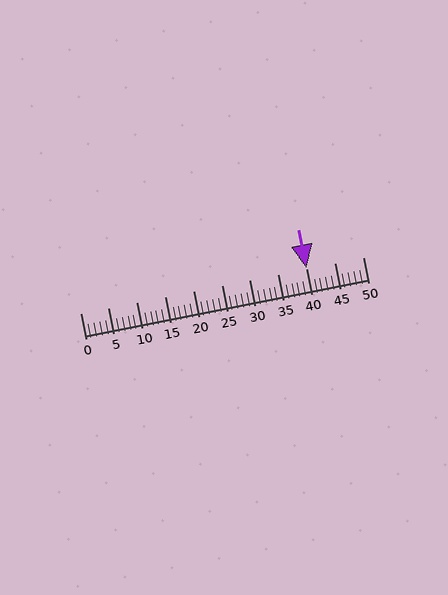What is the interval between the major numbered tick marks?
The major tick marks are spaced 5 units apart.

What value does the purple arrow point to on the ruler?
The purple arrow points to approximately 40.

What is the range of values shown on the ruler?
The ruler shows values from 0 to 50.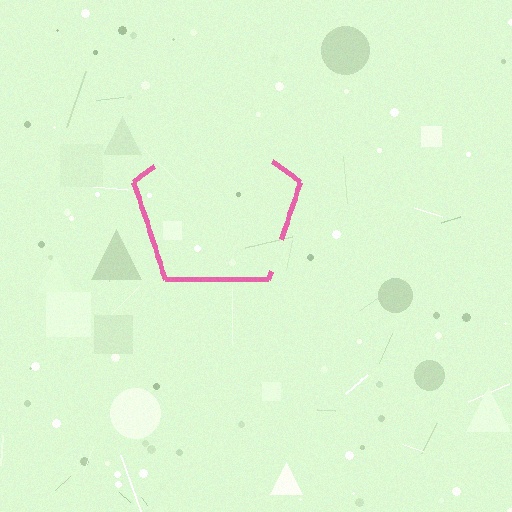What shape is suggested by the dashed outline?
The dashed outline suggests a pentagon.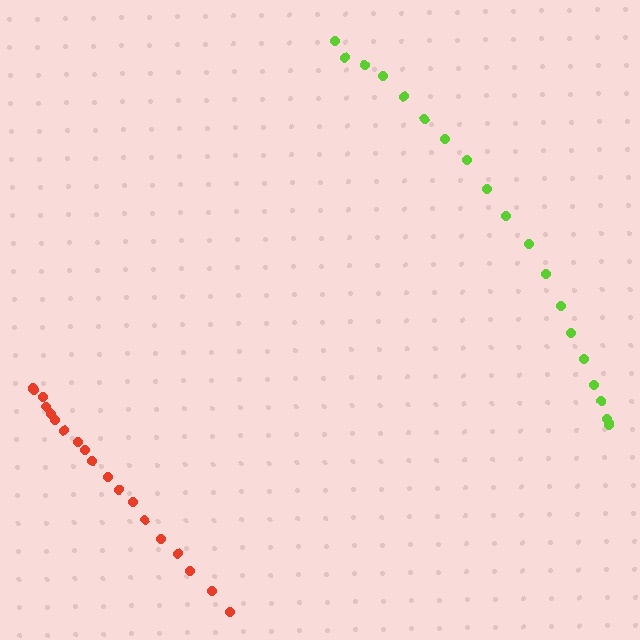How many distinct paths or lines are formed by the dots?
There are 2 distinct paths.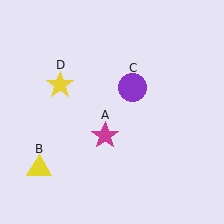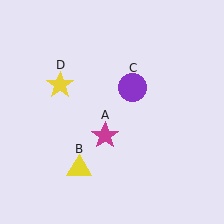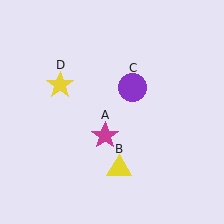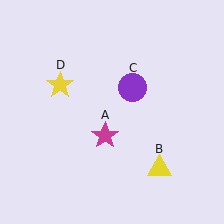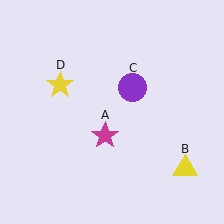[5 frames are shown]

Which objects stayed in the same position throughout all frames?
Magenta star (object A) and purple circle (object C) and yellow star (object D) remained stationary.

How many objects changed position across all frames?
1 object changed position: yellow triangle (object B).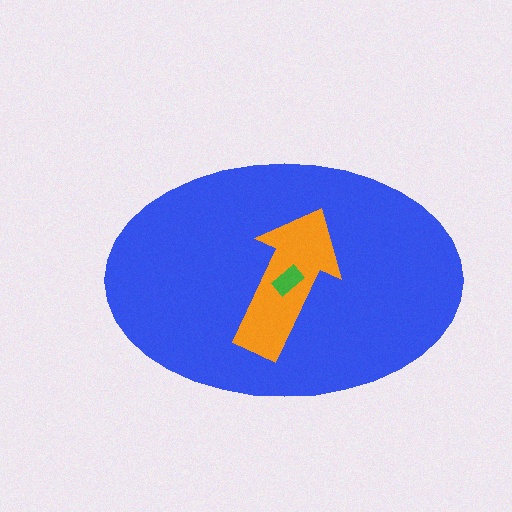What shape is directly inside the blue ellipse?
The orange arrow.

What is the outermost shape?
The blue ellipse.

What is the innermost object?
The green rectangle.